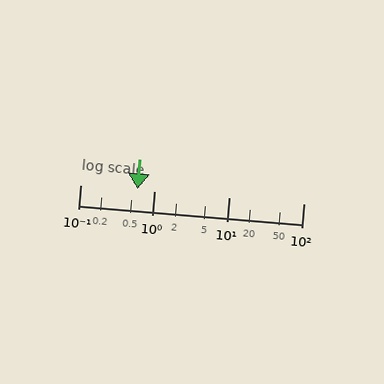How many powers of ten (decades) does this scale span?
The scale spans 3 decades, from 0.1 to 100.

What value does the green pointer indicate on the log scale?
The pointer indicates approximately 0.58.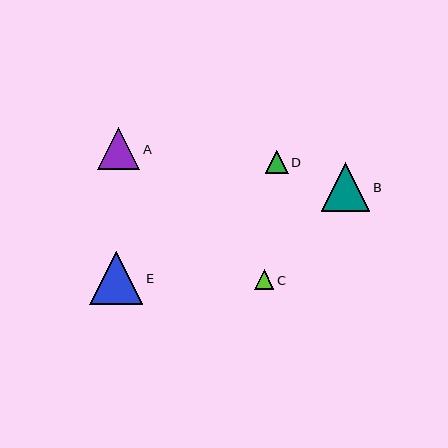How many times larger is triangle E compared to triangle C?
Triangle E is approximately 2.8 times the size of triangle C.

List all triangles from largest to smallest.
From largest to smallest: E, B, A, D, C.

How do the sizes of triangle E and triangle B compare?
Triangle E and triangle B are approximately the same size.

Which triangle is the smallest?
Triangle C is the smallest with a size of approximately 19 pixels.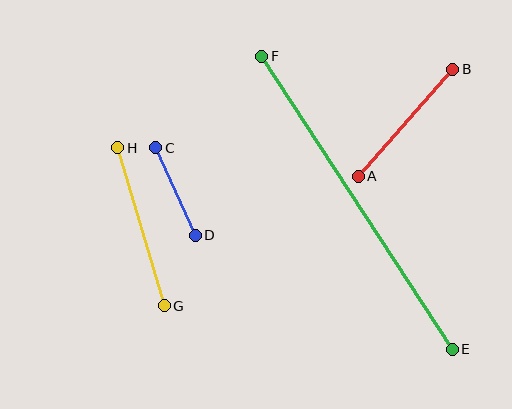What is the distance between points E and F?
The distance is approximately 349 pixels.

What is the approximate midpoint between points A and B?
The midpoint is at approximately (406, 123) pixels.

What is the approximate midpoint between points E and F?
The midpoint is at approximately (357, 203) pixels.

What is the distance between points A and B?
The distance is approximately 142 pixels.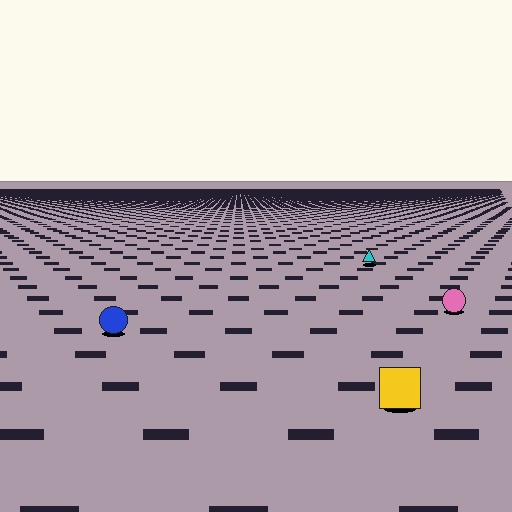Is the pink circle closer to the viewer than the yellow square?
No. The yellow square is closer — you can tell from the texture gradient: the ground texture is coarser near it.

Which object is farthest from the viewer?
The cyan triangle is farthest from the viewer. It appears smaller and the ground texture around it is denser.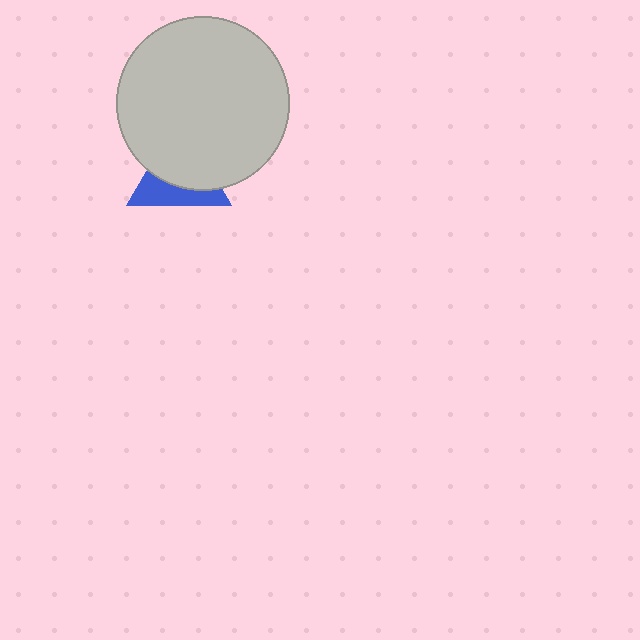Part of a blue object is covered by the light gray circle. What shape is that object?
It is a triangle.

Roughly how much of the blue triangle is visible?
A small part of it is visible (roughly 40%).